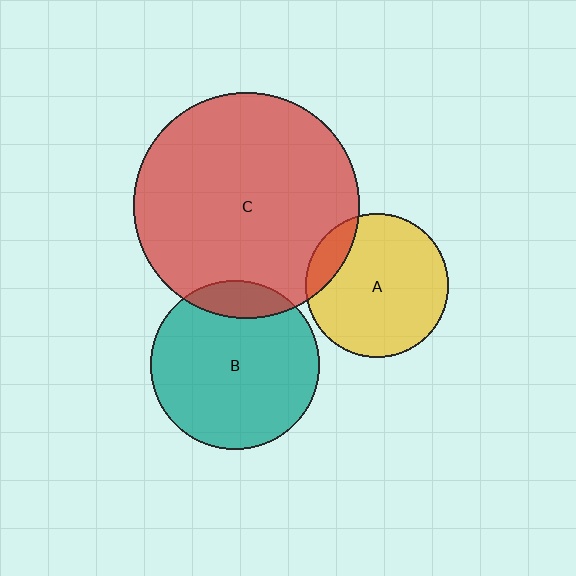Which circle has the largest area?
Circle C (red).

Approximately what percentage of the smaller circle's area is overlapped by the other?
Approximately 15%.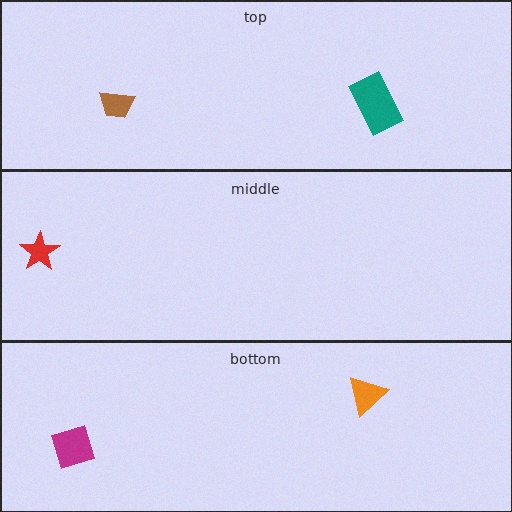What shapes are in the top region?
The brown trapezoid, the teal rectangle.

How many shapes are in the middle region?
1.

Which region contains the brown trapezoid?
The top region.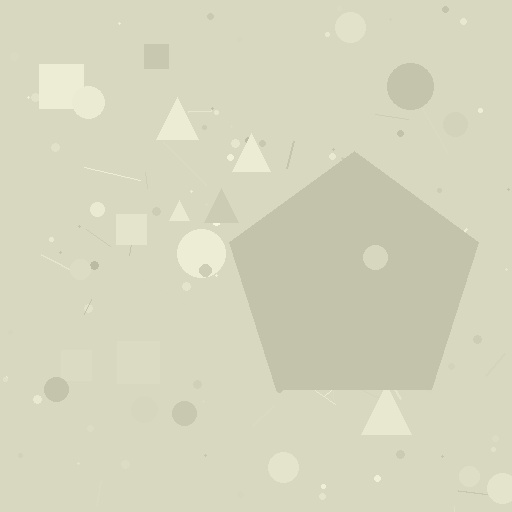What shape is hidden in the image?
A pentagon is hidden in the image.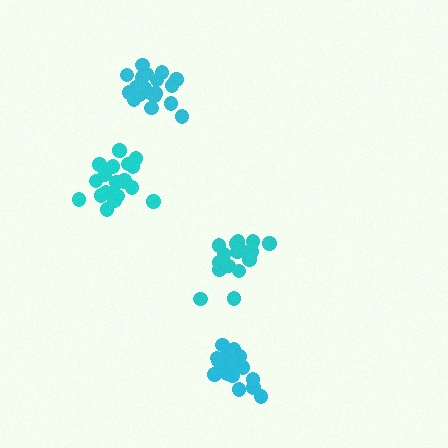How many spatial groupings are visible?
There are 4 spatial groupings.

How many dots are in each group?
Group 1: 18 dots, Group 2: 21 dots, Group 3: 17 dots, Group 4: 19 dots (75 total).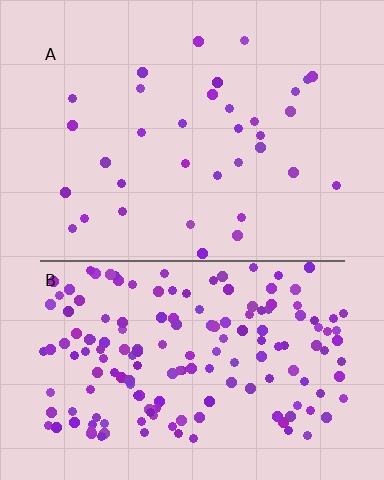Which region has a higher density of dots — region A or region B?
B (the bottom).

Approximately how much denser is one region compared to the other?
Approximately 4.9× — region B over region A.